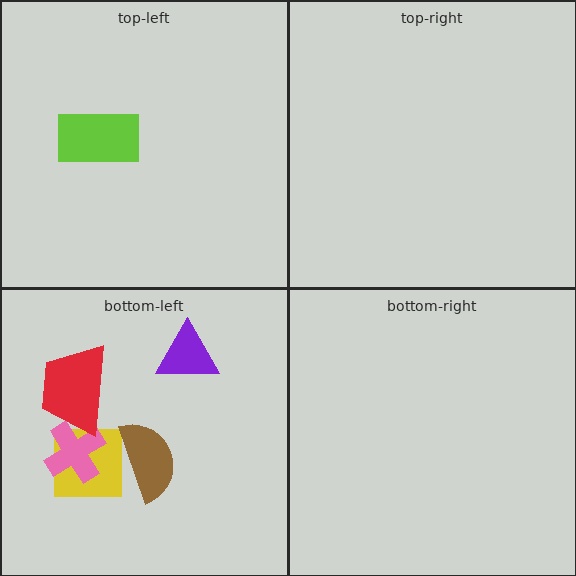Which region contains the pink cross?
The bottom-left region.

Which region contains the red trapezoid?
The bottom-left region.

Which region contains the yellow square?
The bottom-left region.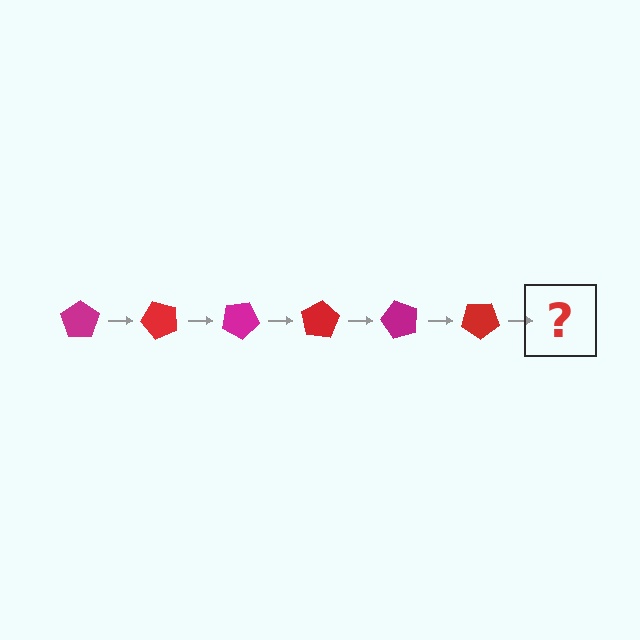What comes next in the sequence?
The next element should be a magenta pentagon, rotated 300 degrees from the start.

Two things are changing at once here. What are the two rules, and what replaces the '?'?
The two rules are that it rotates 50 degrees each step and the color cycles through magenta and red. The '?' should be a magenta pentagon, rotated 300 degrees from the start.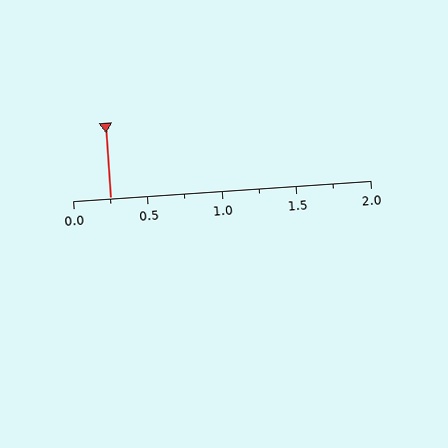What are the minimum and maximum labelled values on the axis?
The axis runs from 0.0 to 2.0.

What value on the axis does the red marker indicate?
The marker indicates approximately 0.25.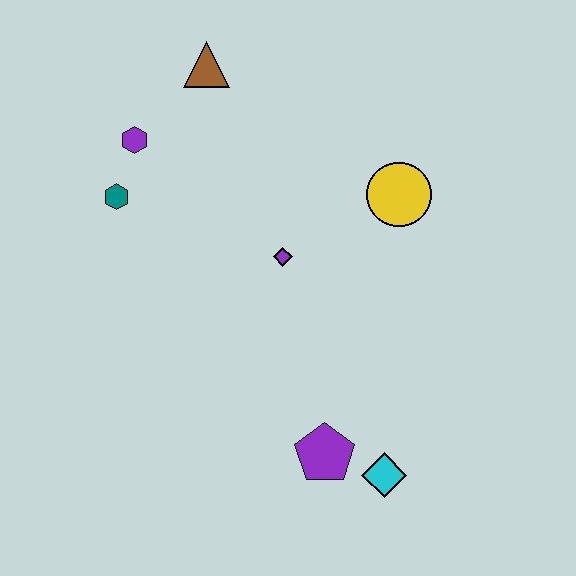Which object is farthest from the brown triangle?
The cyan diamond is farthest from the brown triangle.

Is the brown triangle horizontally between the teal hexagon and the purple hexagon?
No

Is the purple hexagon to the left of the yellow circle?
Yes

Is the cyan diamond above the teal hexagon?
No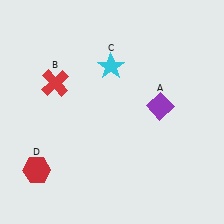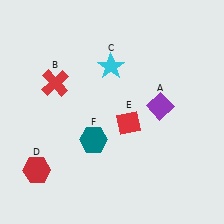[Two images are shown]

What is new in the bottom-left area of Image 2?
A teal hexagon (F) was added in the bottom-left area of Image 2.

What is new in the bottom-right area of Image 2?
A red diamond (E) was added in the bottom-right area of Image 2.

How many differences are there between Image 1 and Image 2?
There are 2 differences between the two images.